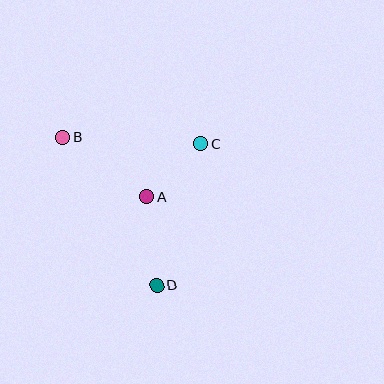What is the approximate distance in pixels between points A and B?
The distance between A and B is approximately 103 pixels.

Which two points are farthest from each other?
Points B and D are farthest from each other.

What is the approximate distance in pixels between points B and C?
The distance between B and C is approximately 138 pixels.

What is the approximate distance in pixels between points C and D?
The distance between C and D is approximately 148 pixels.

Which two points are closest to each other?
Points A and C are closest to each other.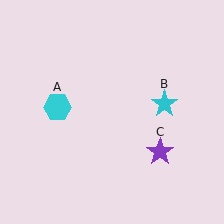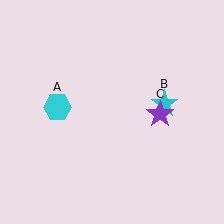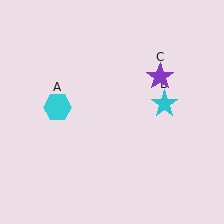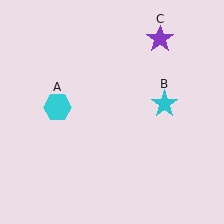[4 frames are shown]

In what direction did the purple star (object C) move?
The purple star (object C) moved up.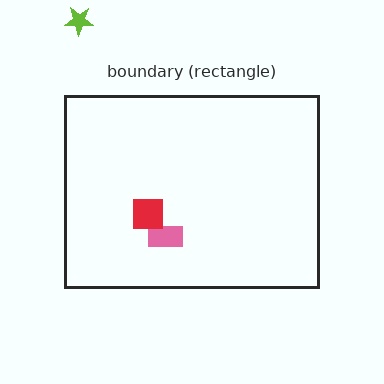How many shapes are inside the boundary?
2 inside, 1 outside.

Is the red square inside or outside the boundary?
Inside.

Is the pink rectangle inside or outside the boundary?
Inside.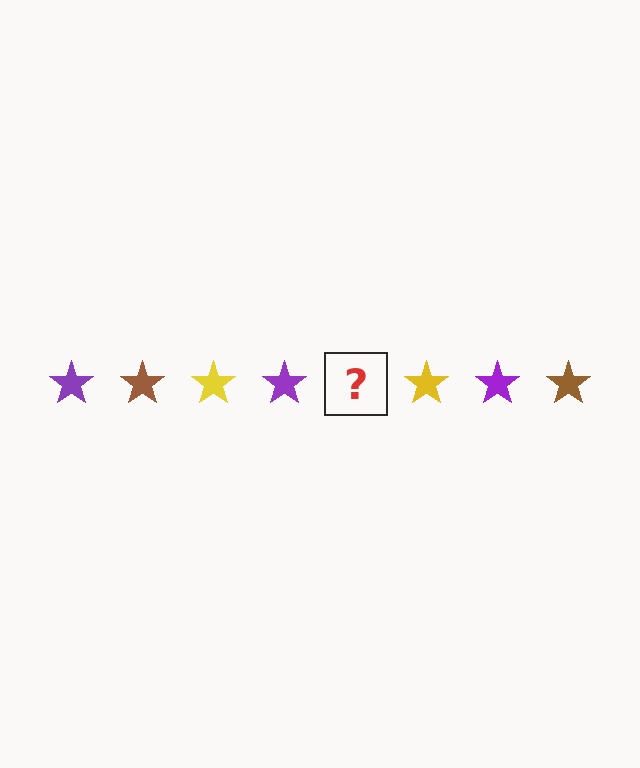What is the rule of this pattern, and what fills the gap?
The rule is that the pattern cycles through purple, brown, yellow stars. The gap should be filled with a brown star.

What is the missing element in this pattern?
The missing element is a brown star.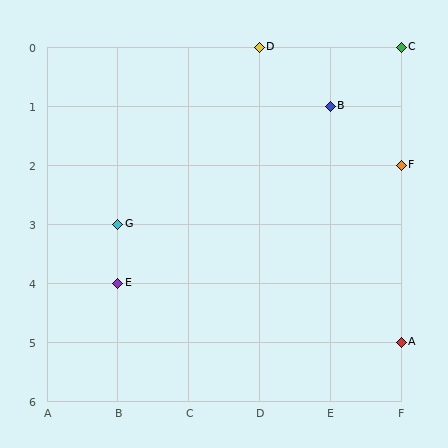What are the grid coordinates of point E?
Point E is at grid coordinates (B, 4).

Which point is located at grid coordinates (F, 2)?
Point F is at (F, 2).